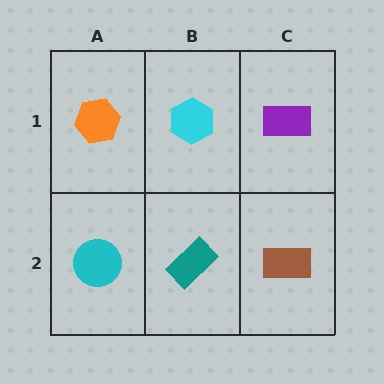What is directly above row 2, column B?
A cyan hexagon.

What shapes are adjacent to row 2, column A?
An orange hexagon (row 1, column A), a teal rectangle (row 2, column B).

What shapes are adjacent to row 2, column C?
A purple rectangle (row 1, column C), a teal rectangle (row 2, column B).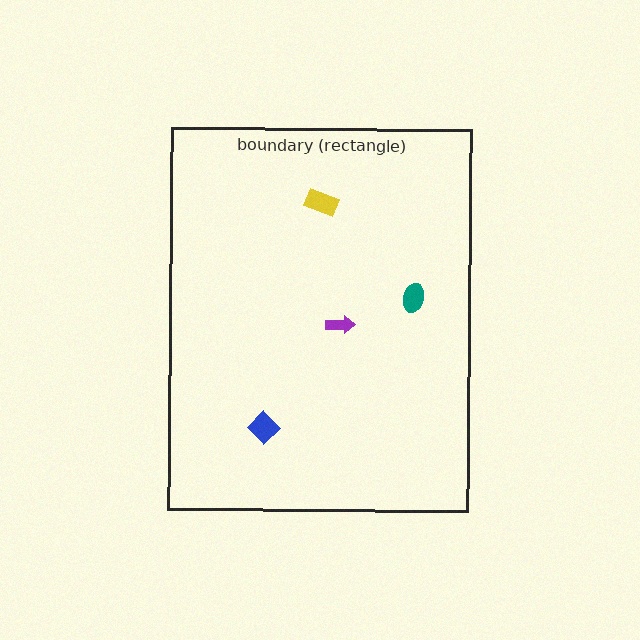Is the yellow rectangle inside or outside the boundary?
Inside.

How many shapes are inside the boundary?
4 inside, 0 outside.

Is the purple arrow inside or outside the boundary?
Inside.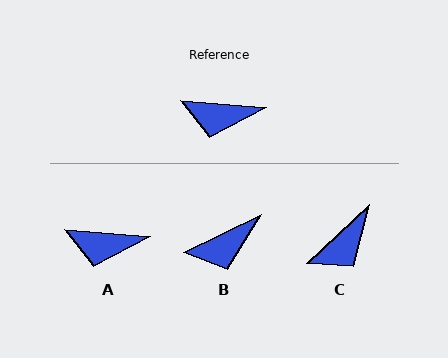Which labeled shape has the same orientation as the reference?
A.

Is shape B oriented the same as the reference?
No, it is off by about 31 degrees.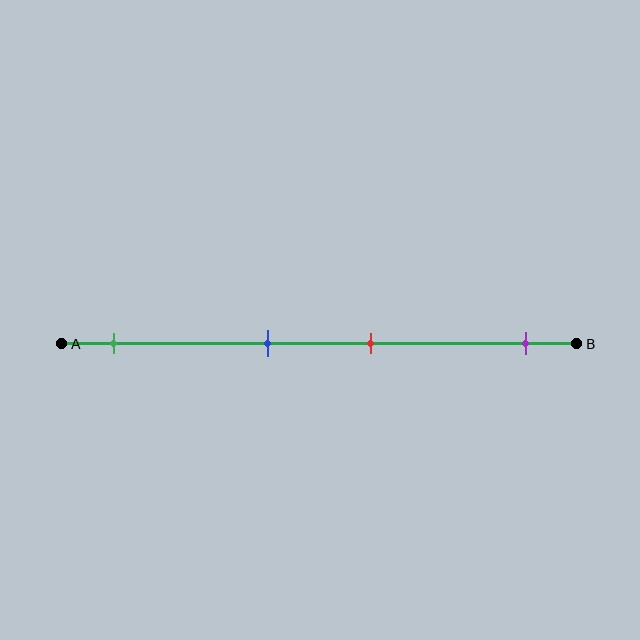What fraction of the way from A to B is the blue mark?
The blue mark is approximately 40% (0.4) of the way from A to B.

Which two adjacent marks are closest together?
The blue and red marks are the closest adjacent pair.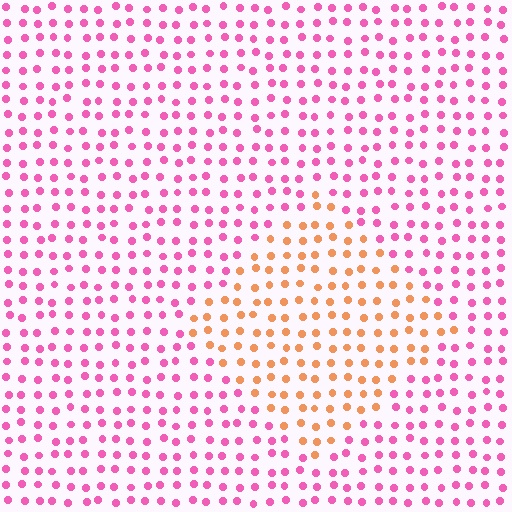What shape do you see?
I see a diamond.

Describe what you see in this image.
The image is filled with small pink elements in a uniform arrangement. A diamond-shaped region is visible where the elements are tinted to a slightly different hue, forming a subtle color boundary.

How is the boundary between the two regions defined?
The boundary is defined purely by a slight shift in hue (about 59 degrees). Spacing, size, and orientation are identical on both sides.